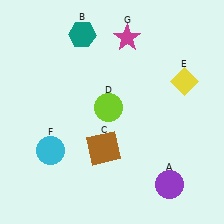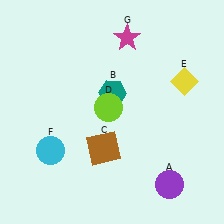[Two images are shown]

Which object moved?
The teal hexagon (B) moved down.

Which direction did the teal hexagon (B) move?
The teal hexagon (B) moved down.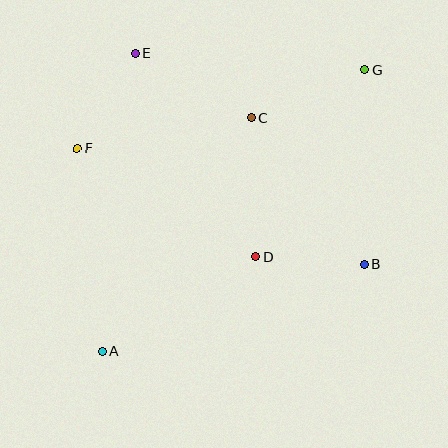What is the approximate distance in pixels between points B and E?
The distance between B and E is approximately 311 pixels.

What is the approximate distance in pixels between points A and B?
The distance between A and B is approximately 276 pixels.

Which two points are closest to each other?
Points B and D are closest to each other.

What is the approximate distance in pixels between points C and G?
The distance between C and G is approximately 124 pixels.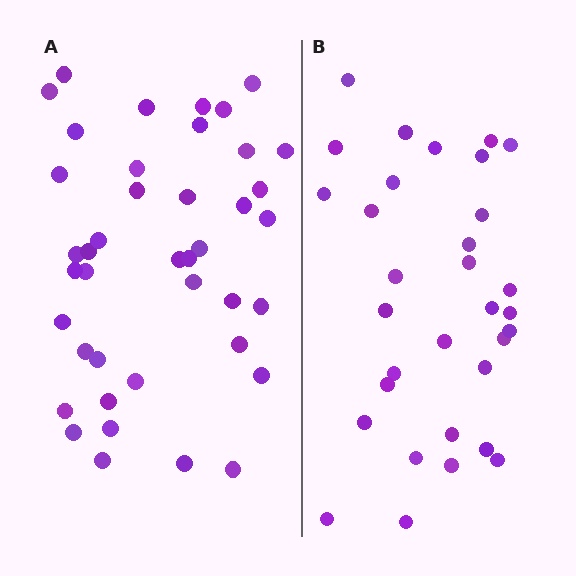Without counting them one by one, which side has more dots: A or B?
Region A (the left region) has more dots.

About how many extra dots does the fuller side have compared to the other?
Region A has roughly 8 or so more dots than region B.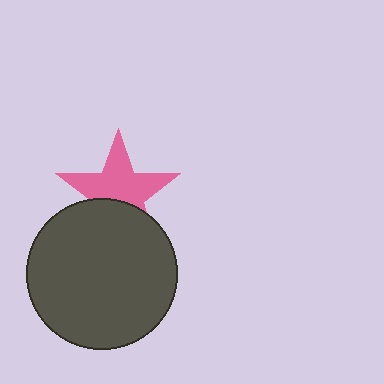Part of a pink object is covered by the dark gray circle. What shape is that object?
It is a star.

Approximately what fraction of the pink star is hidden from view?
Roughly 37% of the pink star is hidden behind the dark gray circle.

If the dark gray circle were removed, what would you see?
You would see the complete pink star.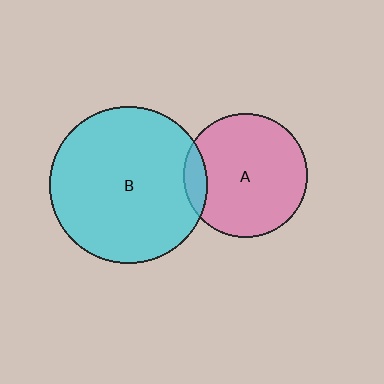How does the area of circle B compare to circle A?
Approximately 1.6 times.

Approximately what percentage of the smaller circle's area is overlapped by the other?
Approximately 10%.